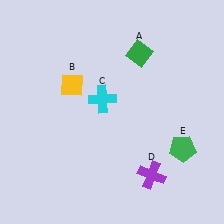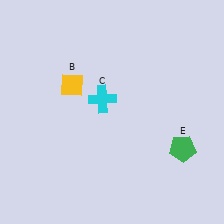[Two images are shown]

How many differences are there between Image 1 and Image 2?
There are 2 differences between the two images.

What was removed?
The green diamond (A), the purple cross (D) were removed in Image 2.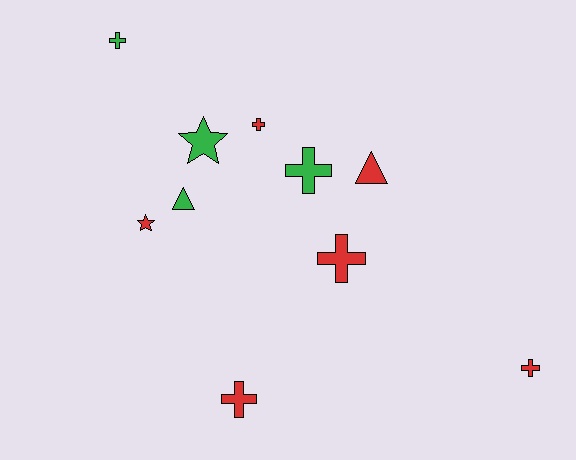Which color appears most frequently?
Red, with 6 objects.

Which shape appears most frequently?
Cross, with 6 objects.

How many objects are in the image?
There are 10 objects.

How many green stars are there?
There is 1 green star.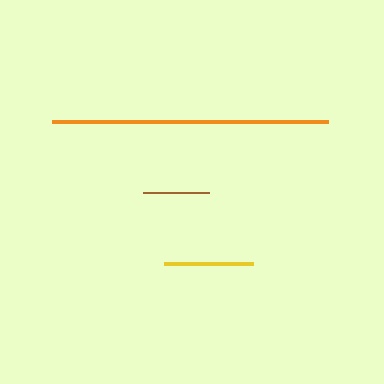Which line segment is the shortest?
The brown line is the shortest at approximately 67 pixels.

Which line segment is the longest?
The orange line is the longest at approximately 276 pixels.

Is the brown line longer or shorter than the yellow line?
The yellow line is longer than the brown line.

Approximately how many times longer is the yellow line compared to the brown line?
The yellow line is approximately 1.3 times the length of the brown line.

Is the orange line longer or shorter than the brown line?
The orange line is longer than the brown line.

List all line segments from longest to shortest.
From longest to shortest: orange, yellow, brown.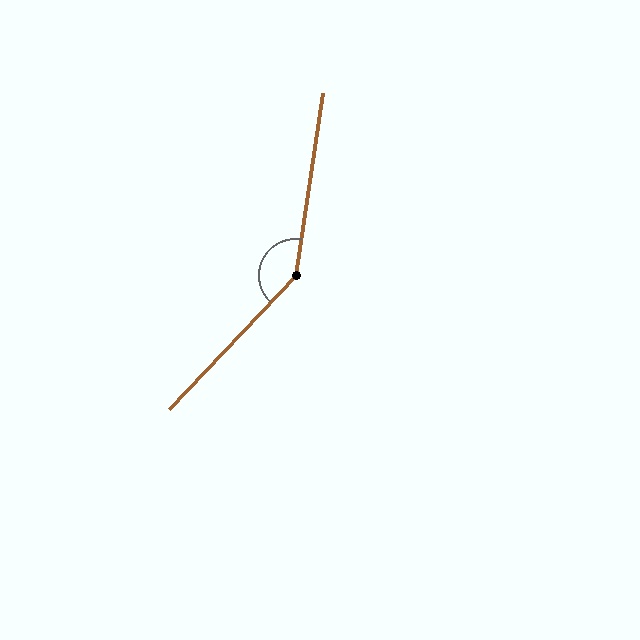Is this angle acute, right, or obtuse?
It is obtuse.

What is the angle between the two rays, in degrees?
Approximately 145 degrees.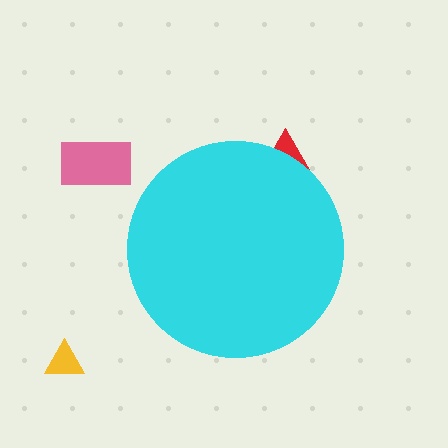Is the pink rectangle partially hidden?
No, the pink rectangle is fully visible.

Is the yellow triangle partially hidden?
No, the yellow triangle is fully visible.